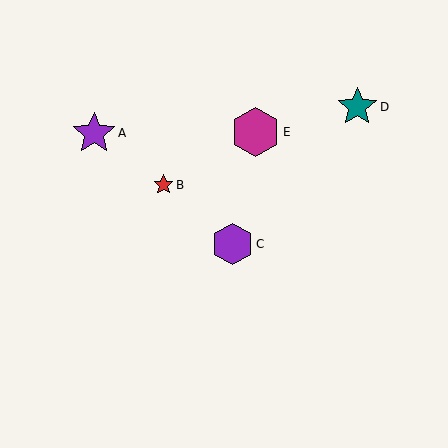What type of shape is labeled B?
Shape B is a red star.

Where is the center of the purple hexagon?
The center of the purple hexagon is at (233, 244).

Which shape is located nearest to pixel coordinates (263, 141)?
The magenta hexagon (labeled E) at (256, 132) is nearest to that location.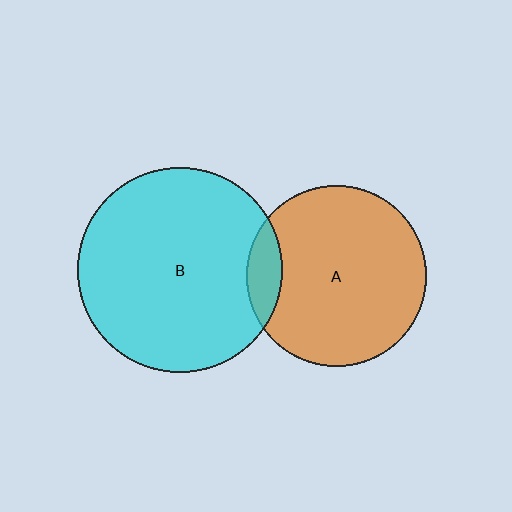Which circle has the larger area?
Circle B (cyan).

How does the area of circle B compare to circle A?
Approximately 1.3 times.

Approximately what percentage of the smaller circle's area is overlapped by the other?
Approximately 10%.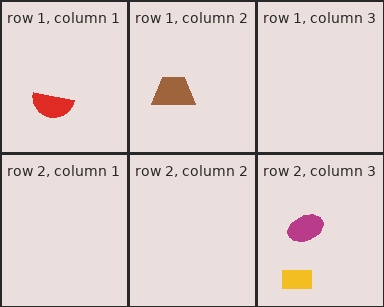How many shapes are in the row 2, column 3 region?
2.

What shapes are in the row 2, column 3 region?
The magenta ellipse, the yellow rectangle.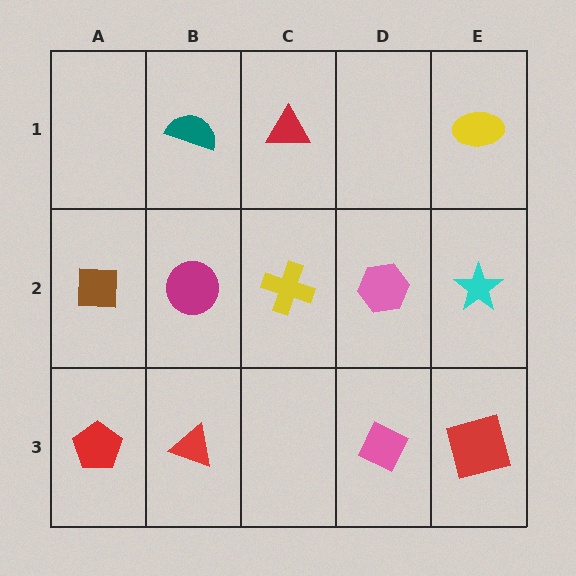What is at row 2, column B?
A magenta circle.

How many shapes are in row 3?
4 shapes.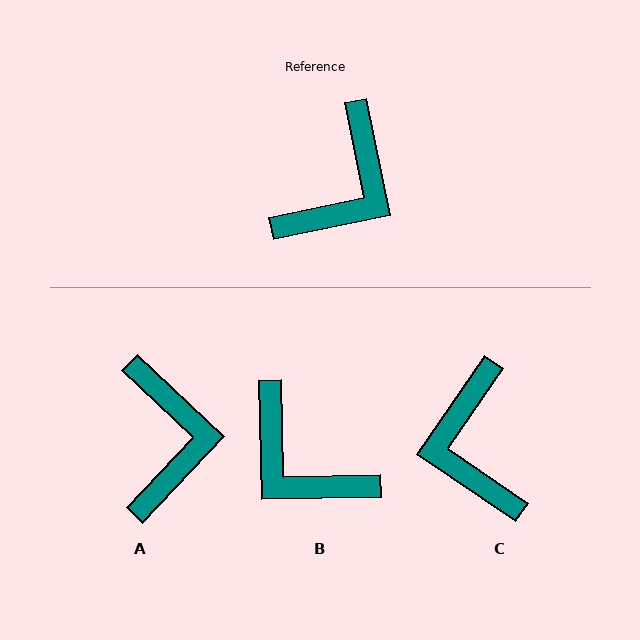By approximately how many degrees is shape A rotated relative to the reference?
Approximately 35 degrees counter-clockwise.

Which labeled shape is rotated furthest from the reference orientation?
C, about 136 degrees away.